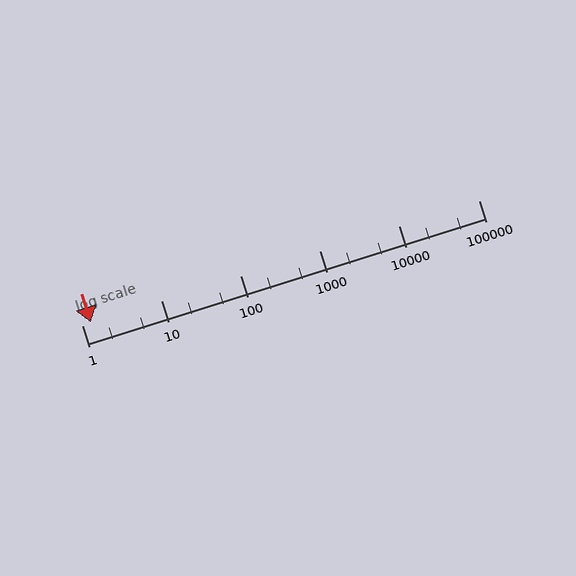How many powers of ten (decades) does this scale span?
The scale spans 5 decades, from 1 to 100000.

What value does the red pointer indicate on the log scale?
The pointer indicates approximately 1.3.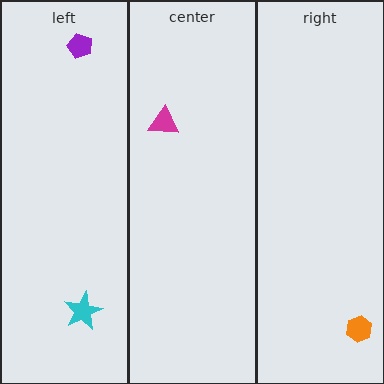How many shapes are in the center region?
1.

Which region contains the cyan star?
The left region.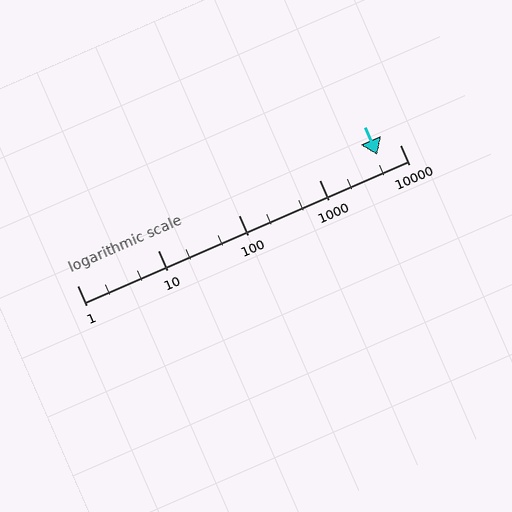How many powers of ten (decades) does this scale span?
The scale spans 4 decades, from 1 to 10000.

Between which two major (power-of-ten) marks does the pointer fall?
The pointer is between 1000 and 10000.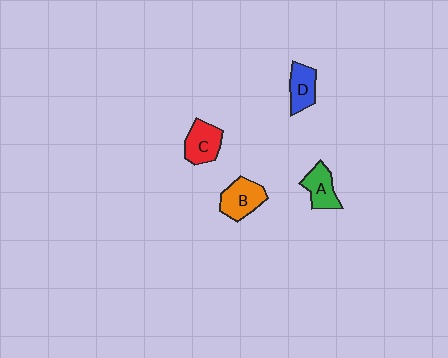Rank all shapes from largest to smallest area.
From largest to smallest: B (orange), C (red), A (green), D (blue).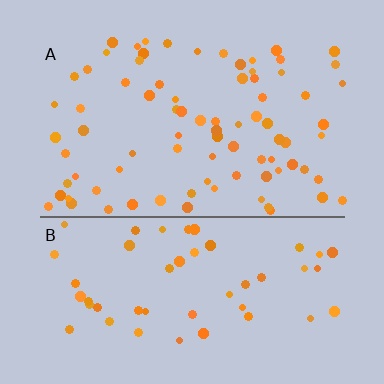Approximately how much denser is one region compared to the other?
Approximately 1.6× — region A over region B.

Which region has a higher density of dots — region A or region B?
A (the top).